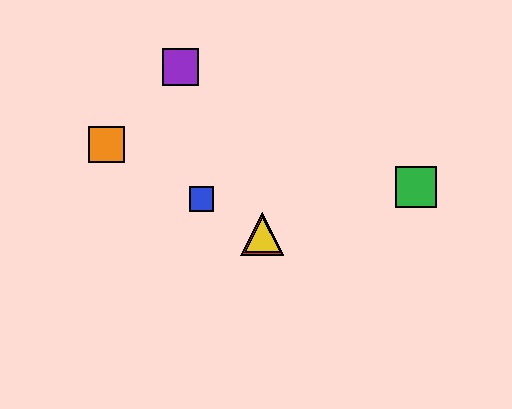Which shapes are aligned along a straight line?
The red triangle, the blue square, the yellow triangle, the orange square are aligned along a straight line.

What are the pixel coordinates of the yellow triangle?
The yellow triangle is at (263, 234).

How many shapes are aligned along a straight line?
4 shapes (the red triangle, the blue square, the yellow triangle, the orange square) are aligned along a straight line.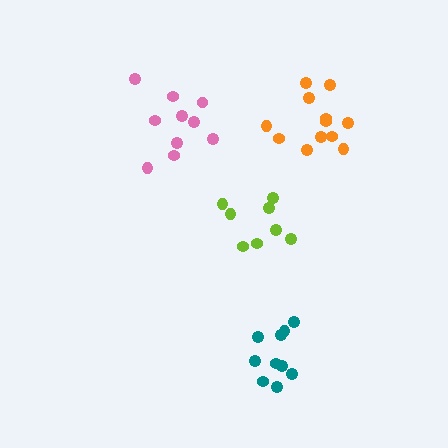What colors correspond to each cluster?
The clusters are colored: pink, orange, lime, teal.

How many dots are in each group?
Group 1: 10 dots, Group 2: 12 dots, Group 3: 8 dots, Group 4: 10 dots (40 total).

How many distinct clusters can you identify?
There are 4 distinct clusters.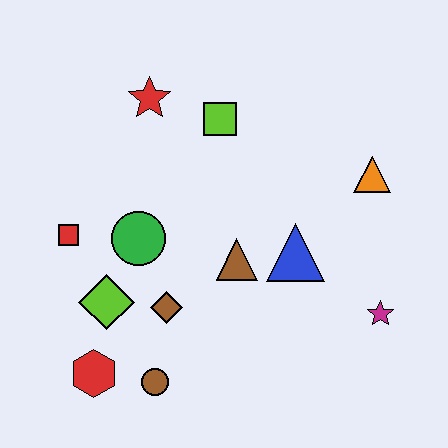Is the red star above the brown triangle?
Yes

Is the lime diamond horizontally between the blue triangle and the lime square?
No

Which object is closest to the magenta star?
The blue triangle is closest to the magenta star.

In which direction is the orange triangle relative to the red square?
The orange triangle is to the right of the red square.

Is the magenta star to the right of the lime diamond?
Yes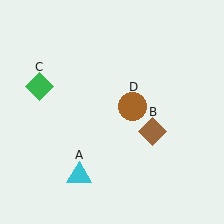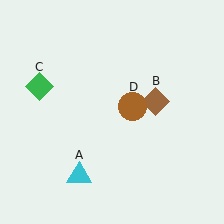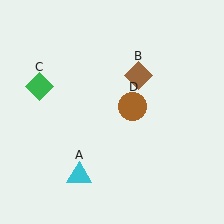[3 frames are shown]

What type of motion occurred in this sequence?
The brown diamond (object B) rotated counterclockwise around the center of the scene.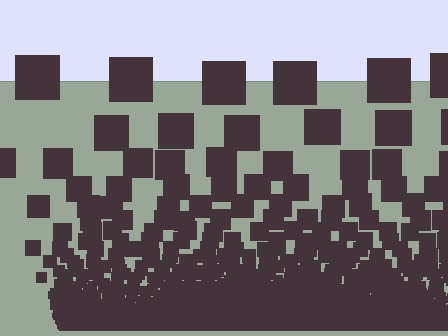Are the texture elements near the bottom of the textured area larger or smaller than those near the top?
Smaller. The gradient is inverted — elements near the bottom are smaller and denser.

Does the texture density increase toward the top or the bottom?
Density increases toward the bottom.